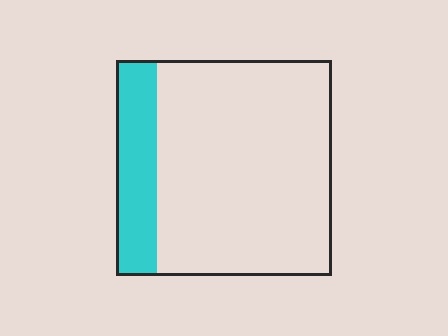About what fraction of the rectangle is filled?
About one fifth (1/5).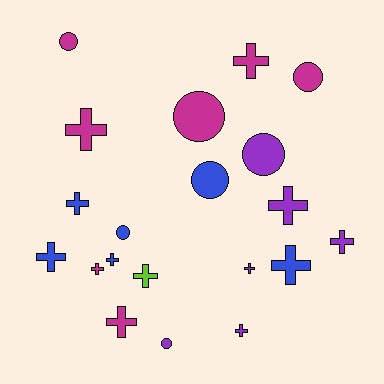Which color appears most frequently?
Magenta, with 7 objects.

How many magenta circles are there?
There are 3 magenta circles.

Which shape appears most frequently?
Cross, with 13 objects.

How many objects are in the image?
There are 20 objects.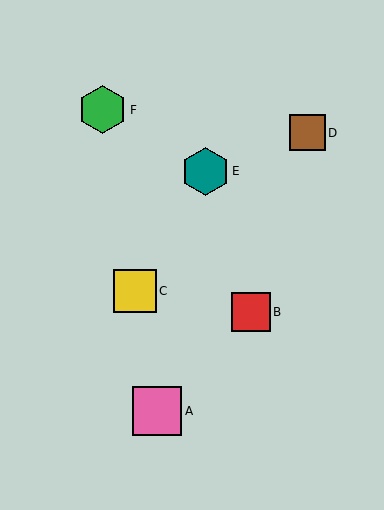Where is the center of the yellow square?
The center of the yellow square is at (135, 291).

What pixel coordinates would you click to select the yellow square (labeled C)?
Click at (135, 291) to select the yellow square C.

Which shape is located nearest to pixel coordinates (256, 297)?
The red square (labeled B) at (251, 312) is nearest to that location.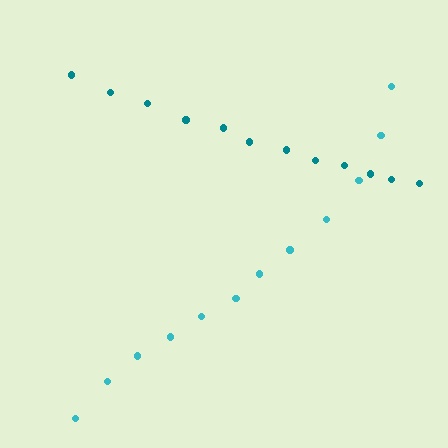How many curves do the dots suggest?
There are 2 distinct paths.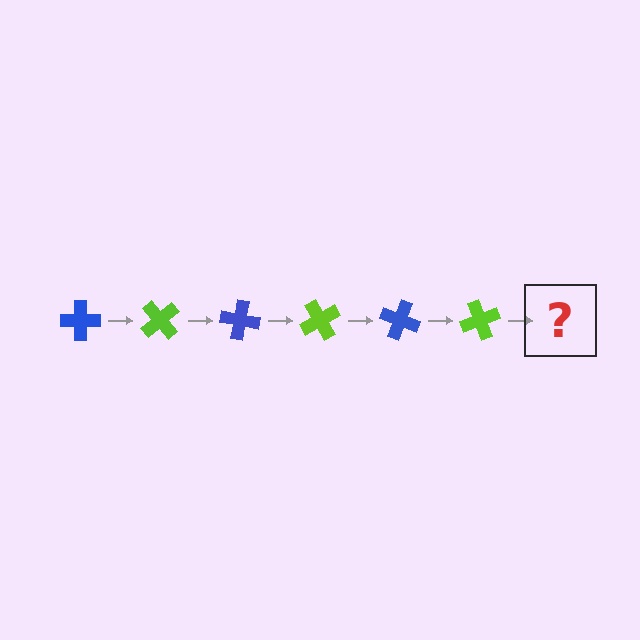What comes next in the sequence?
The next element should be a blue cross, rotated 300 degrees from the start.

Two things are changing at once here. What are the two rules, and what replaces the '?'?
The two rules are that it rotates 50 degrees each step and the color cycles through blue and lime. The '?' should be a blue cross, rotated 300 degrees from the start.